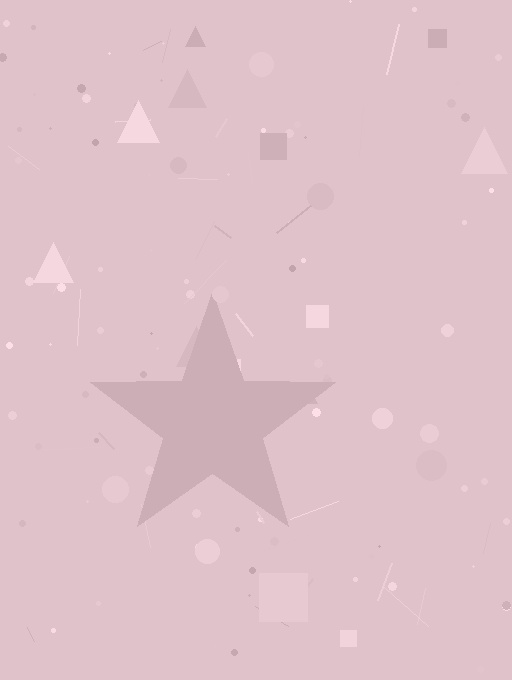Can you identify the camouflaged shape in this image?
The camouflaged shape is a star.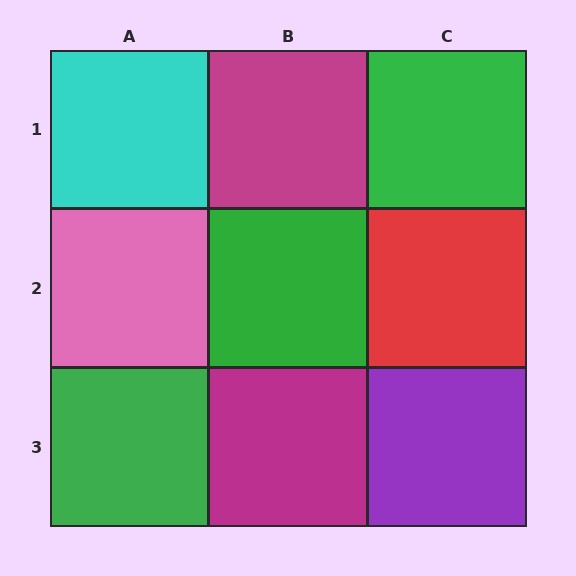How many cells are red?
1 cell is red.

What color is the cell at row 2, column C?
Red.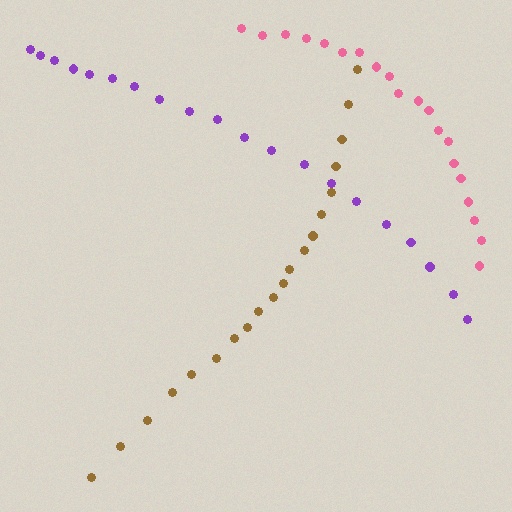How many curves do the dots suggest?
There are 3 distinct paths.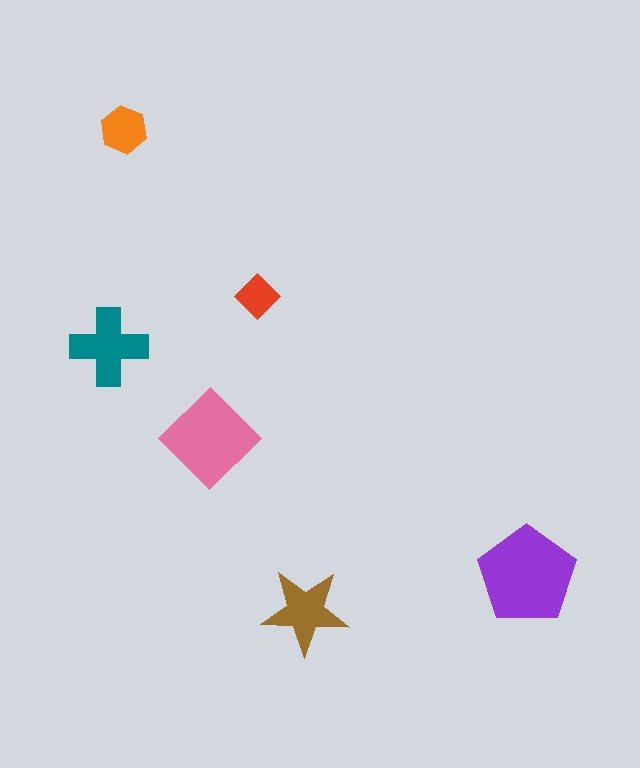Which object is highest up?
The orange hexagon is topmost.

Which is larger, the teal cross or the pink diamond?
The pink diamond.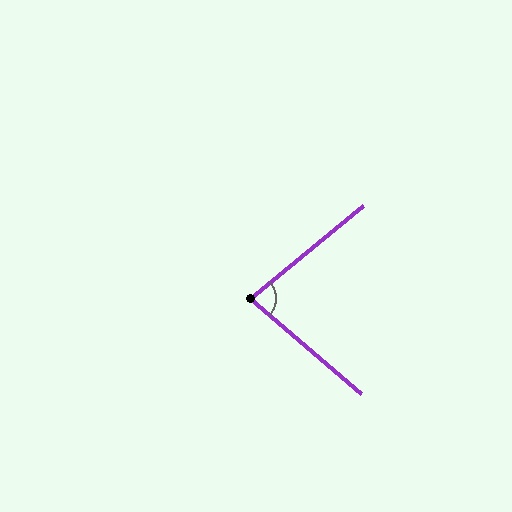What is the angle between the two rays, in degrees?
Approximately 80 degrees.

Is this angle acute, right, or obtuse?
It is acute.